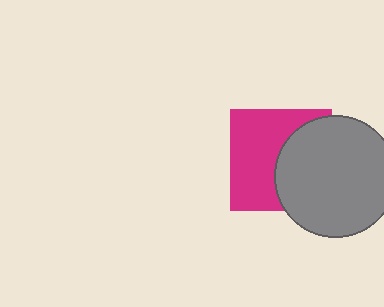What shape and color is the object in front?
The object in front is a gray circle.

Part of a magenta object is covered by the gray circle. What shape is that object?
It is a square.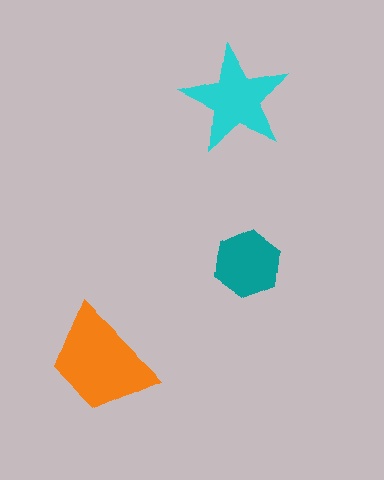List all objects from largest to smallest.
The orange trapezoid, the cyan star, the teal hexagon.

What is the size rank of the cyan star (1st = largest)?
2nd.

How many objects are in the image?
There are 3 objects in the image.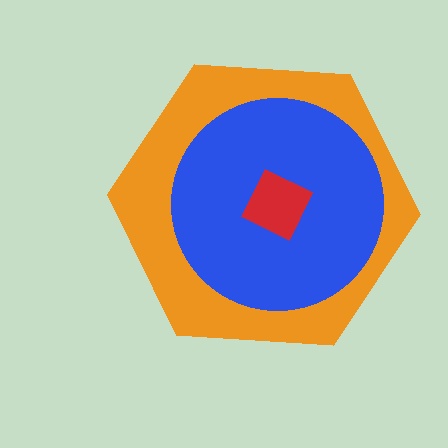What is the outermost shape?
The orange hexagon.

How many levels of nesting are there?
3.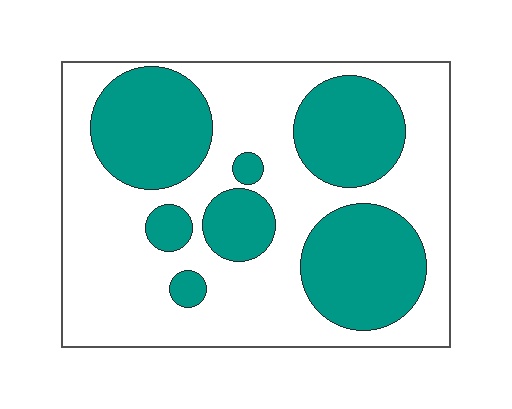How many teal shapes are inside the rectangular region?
7.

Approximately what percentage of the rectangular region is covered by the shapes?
Approximately 40%.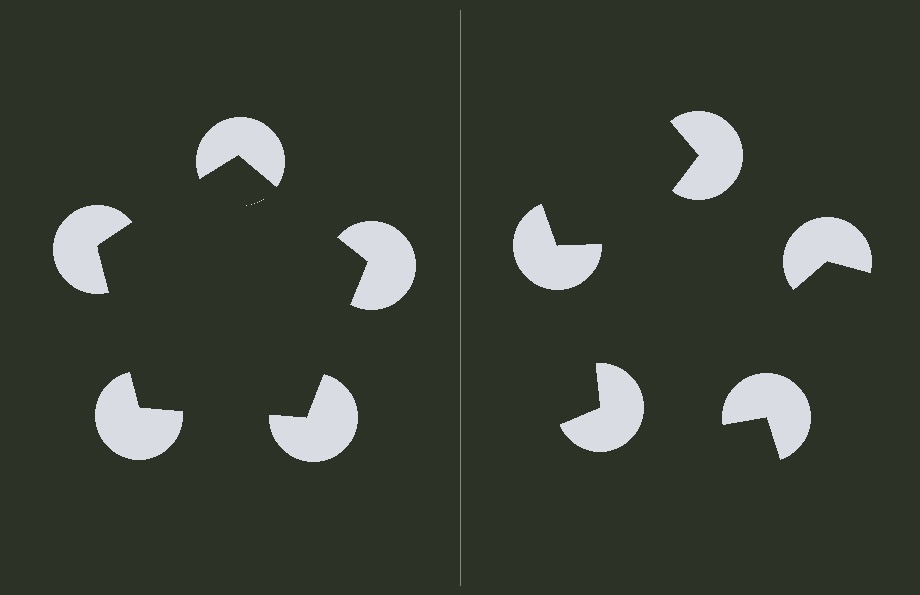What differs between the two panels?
The pac-man discs are positioned identically on both sides; only the wedge orientations differ. On the left they align to a pentagon; on the right they are misaligned.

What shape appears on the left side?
An illusory pentagon.